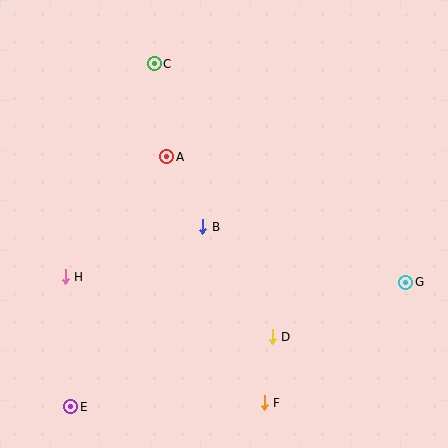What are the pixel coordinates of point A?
Point A is at (167, 157).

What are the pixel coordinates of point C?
Point C is at (154, 64).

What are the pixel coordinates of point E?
Point E is at (71, 407).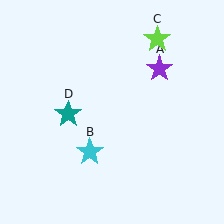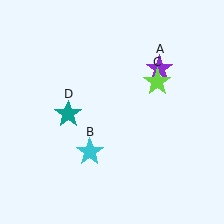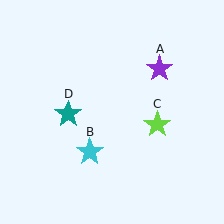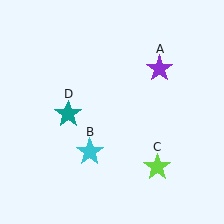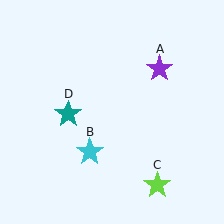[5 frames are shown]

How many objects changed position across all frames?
1 object changed position: lime star (object C).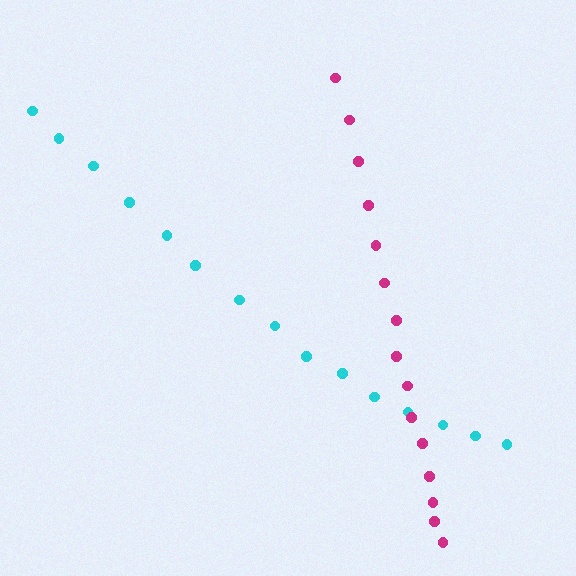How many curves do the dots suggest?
There are 2 distinct paths.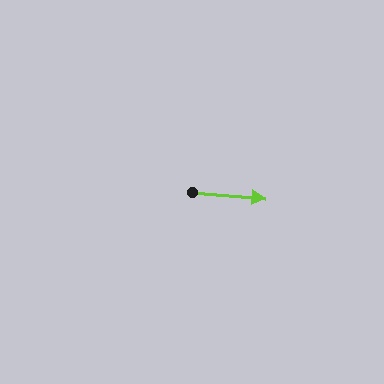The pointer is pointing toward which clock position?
Roughly 3 o'clock.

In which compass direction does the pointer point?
East.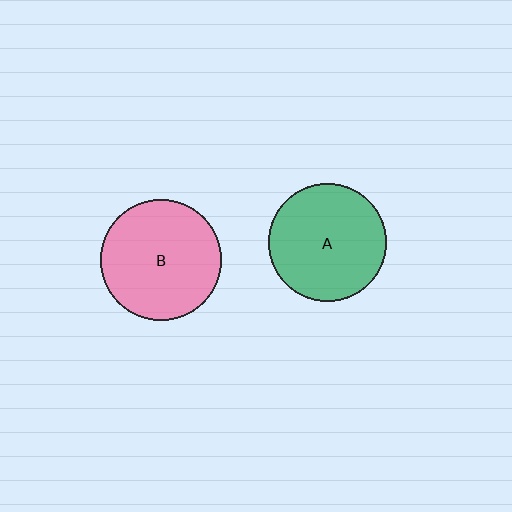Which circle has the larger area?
Circle B (pink).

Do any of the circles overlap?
No, none of the circles overlap.